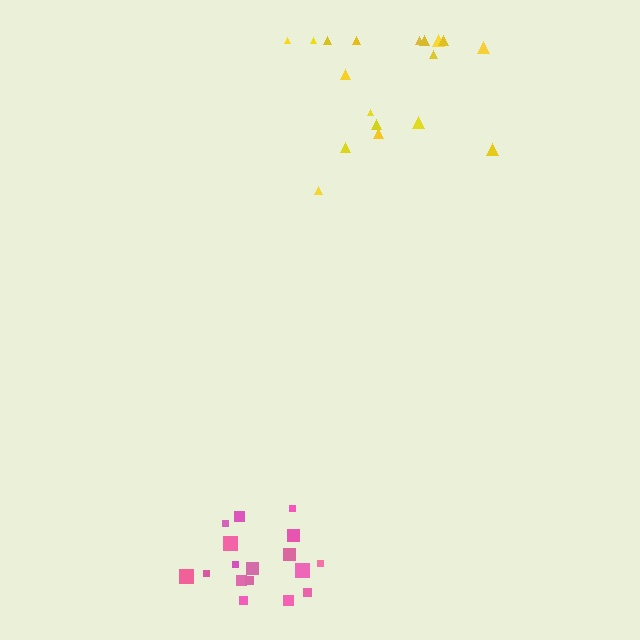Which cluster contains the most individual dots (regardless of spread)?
Yellow (18).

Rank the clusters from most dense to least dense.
pink, yellow.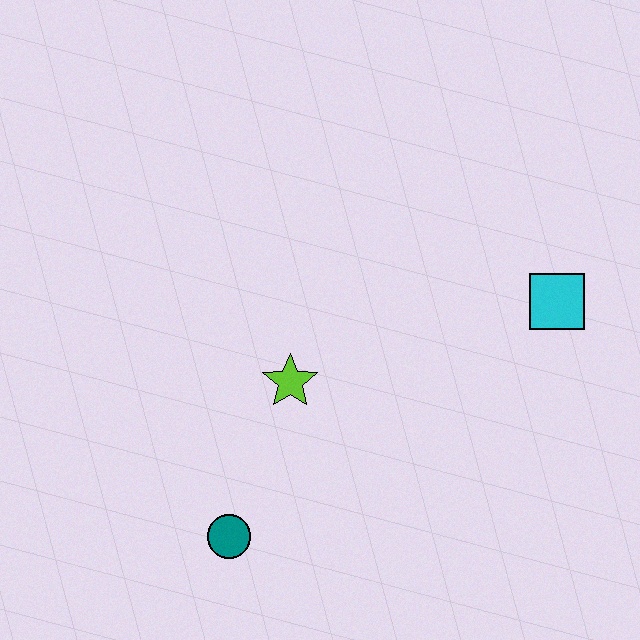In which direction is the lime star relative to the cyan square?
The lime star is to the left of the cyan square.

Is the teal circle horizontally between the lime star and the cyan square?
No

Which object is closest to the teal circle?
The lime star is closest to the teal circle.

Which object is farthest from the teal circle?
The cyan square is farthest from the teal circle.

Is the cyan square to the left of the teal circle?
No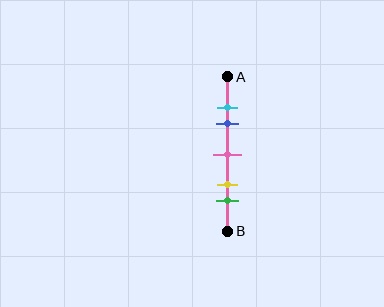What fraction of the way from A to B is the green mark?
The green mark is approximately 80% (0.8) of the way from A to B.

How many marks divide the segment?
There are 5 marks dividing the segment.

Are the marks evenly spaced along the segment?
No, the marks are not evenly spaced.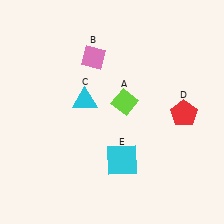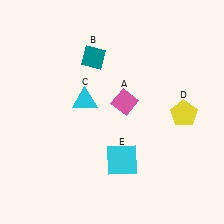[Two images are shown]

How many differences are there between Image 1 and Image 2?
There are 3 differences between the two images.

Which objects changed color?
A changed from lime to pink. B changed from pink to teal. D changed from red to yellow.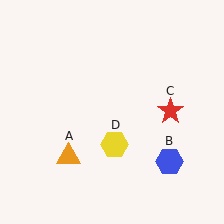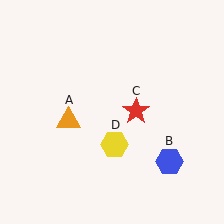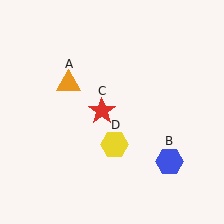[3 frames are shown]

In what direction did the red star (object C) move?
The red star (object C) moved left.